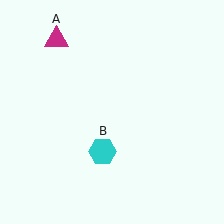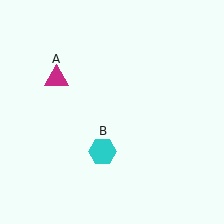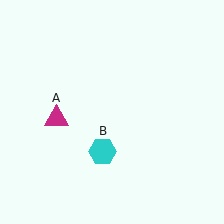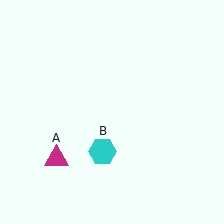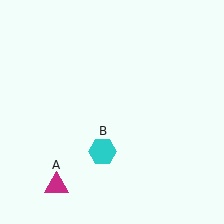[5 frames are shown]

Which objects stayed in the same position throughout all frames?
Cyan hexagon (object B) remained stationary.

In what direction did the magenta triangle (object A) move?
The magenta triangle (object A) moved down.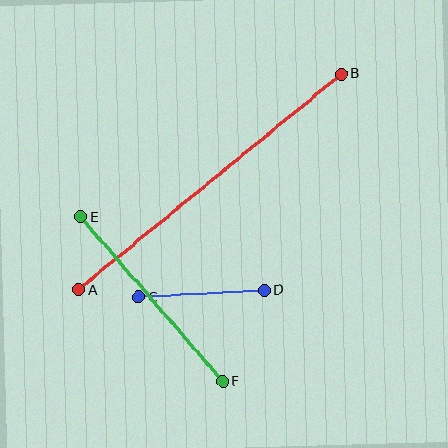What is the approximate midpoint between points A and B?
The midpoint is at approximately (210, 182) pixels.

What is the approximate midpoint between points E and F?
The midpoint is at approximately (152, 299) pixels.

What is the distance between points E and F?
The distance is approximately 217 pixels.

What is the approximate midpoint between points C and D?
The midpoint is at approximately (202, 294) pixels.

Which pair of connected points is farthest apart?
Points A and B are farthest apart.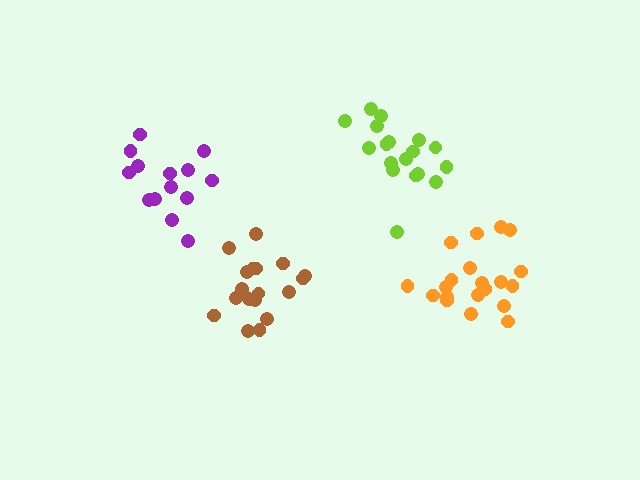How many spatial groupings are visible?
There are 4 spatial groupings.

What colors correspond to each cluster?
The clusters are colored: lime, orange, purple, brown.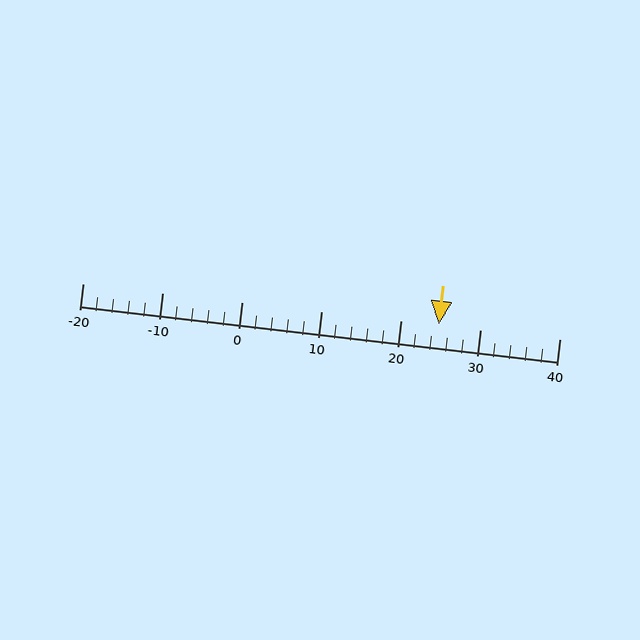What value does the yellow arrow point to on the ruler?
The yellow arrow points to approximately 25.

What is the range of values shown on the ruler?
The ruler shows values from -20 to 40.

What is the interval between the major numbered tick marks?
The major tick marks are spaced 10 units apart.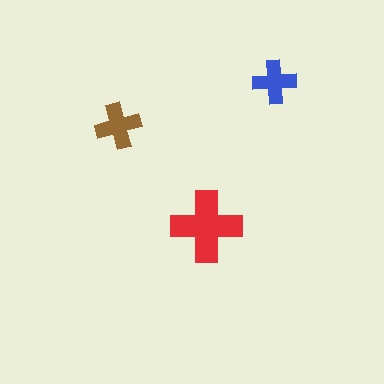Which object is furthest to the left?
The brown cross is leftmost.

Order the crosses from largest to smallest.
the red one, the brown one, the blue one.